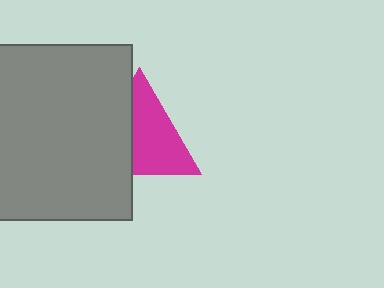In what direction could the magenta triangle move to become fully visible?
The magenta triangle could move right. That would shift it out from behind the gray square entirely.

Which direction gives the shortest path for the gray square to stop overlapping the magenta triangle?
Moving left gives the shortest separation.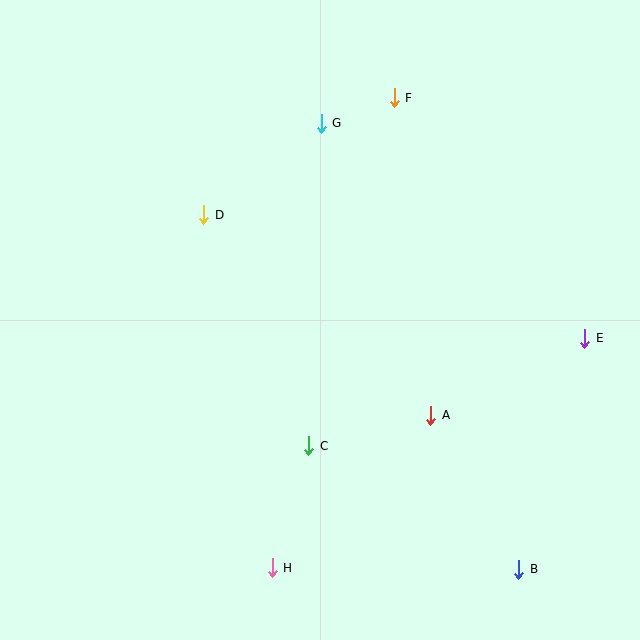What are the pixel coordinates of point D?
Point D is at (204, 215).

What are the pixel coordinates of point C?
Point C is at (309, 446).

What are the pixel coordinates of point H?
Point H is at (272, 568).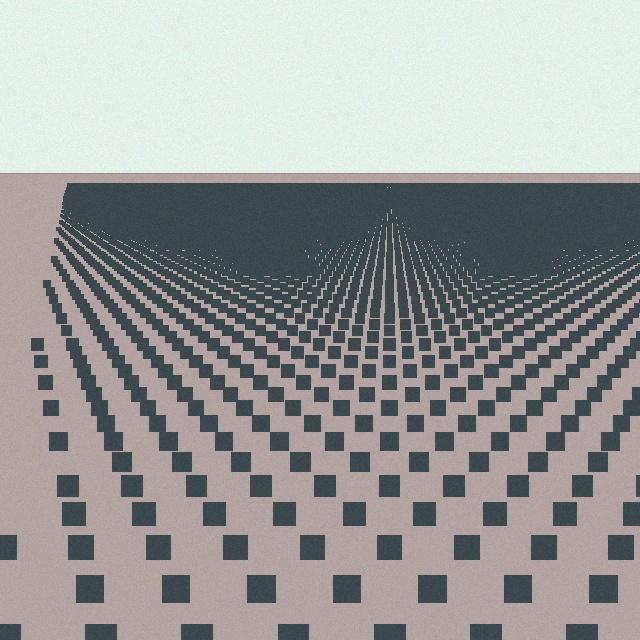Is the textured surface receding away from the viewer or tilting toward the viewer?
The surface is receding away from the viewer. Texture elements get smaller and denser toward the top.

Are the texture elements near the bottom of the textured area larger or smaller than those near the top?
Larger. Near the bottom, elements are closer to the viewer and appear at a bigger on-screen size.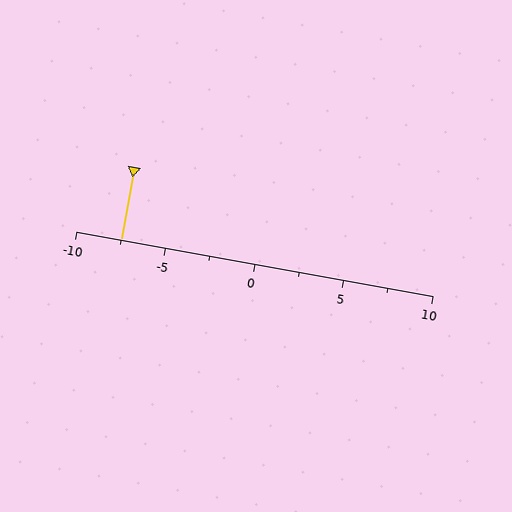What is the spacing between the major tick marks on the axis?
The major ticks are spaced 5 apart.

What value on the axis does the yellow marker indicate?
The marker indicates approximately -7.5.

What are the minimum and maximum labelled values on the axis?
The axis runs from -10 to 10.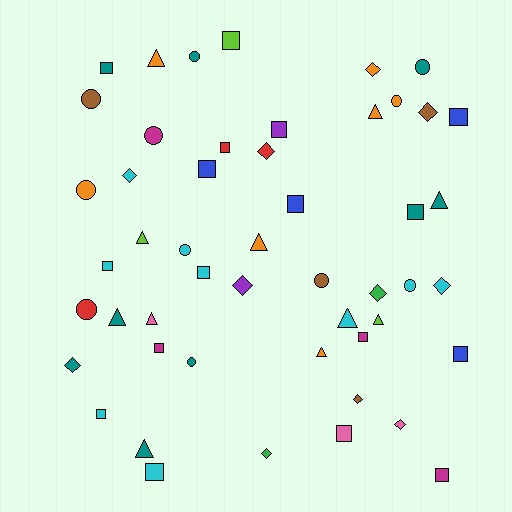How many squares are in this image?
There are 17 squares.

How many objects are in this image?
There are 50 objects.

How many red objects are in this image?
There are 3 red objects.